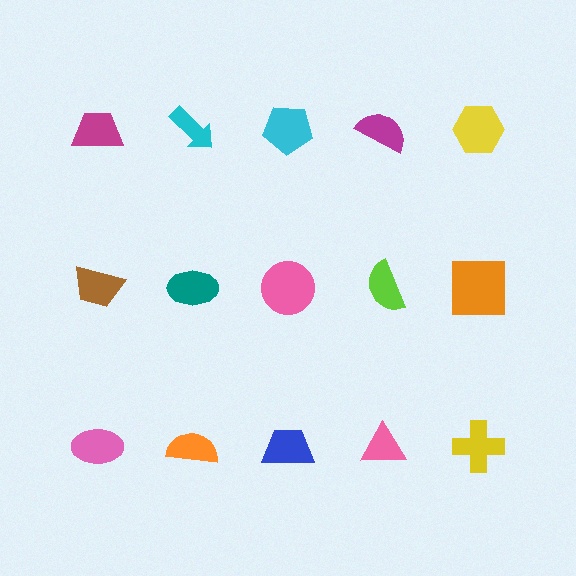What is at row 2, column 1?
A brown trapezoid.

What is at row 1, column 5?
A yellow hexagon.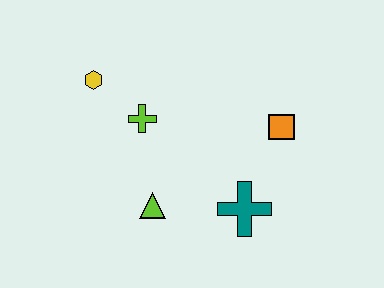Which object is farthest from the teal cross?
The yellow hexagon is farthest from the teal cross.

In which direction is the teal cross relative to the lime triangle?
The teal cross is to the right of the lime triangle.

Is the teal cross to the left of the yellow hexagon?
No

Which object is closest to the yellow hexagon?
The lime cross is closest to the yellow hexagon.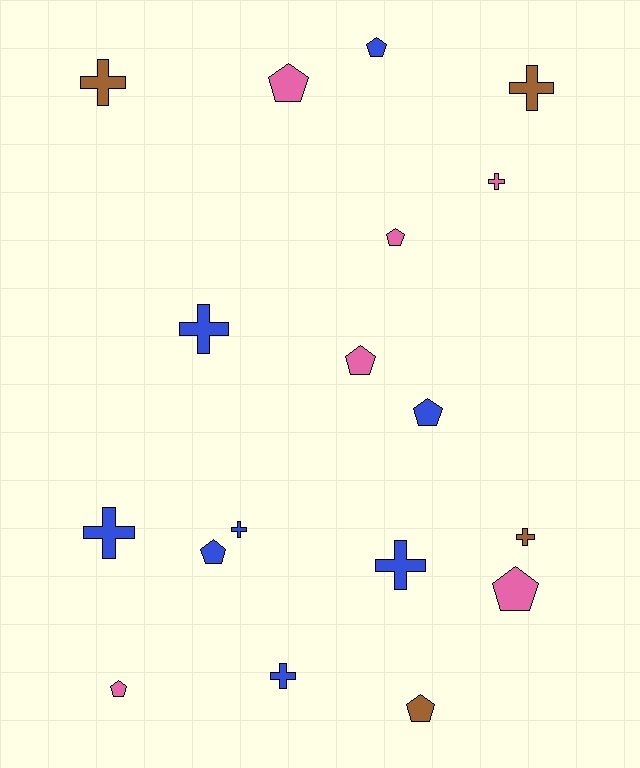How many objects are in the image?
There are 18 objects.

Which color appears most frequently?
Blue, with 8 objects.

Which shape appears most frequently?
Cross, with 9 objects.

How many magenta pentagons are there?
There are no magenta pentagons.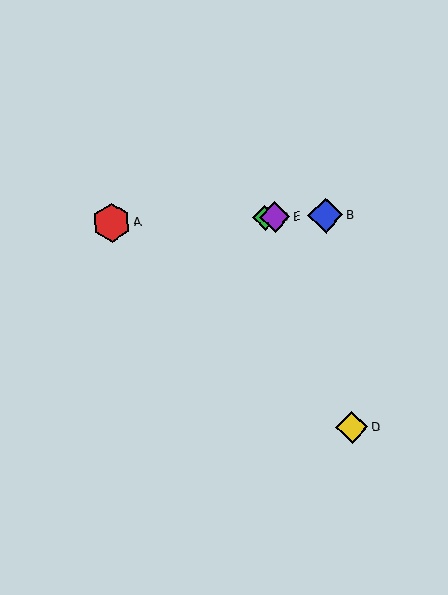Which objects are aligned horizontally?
Objects A, B, C, E are aligned horizontally.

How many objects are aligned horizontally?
4 objects (A, B, C, E) are aligned horizontally.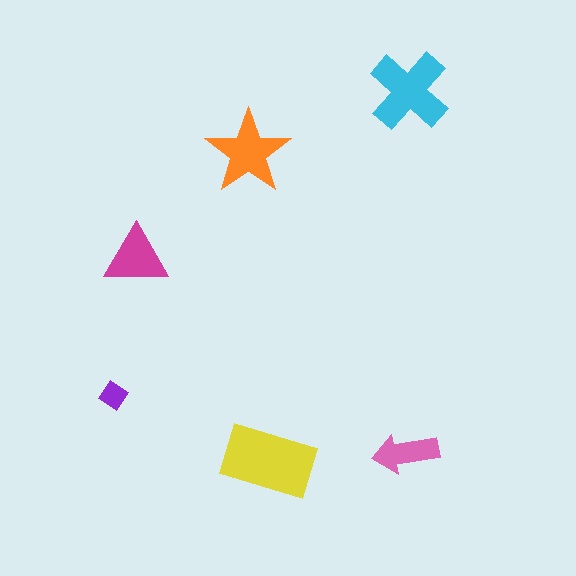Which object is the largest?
The yellow rectangle.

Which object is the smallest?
The purple diamond.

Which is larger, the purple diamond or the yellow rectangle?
The yellow rectangle.